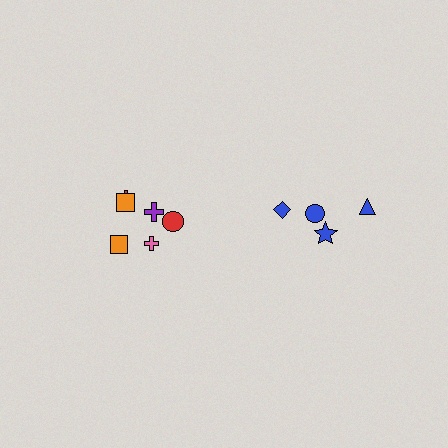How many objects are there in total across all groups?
There are 10 objects.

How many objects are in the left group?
There are 6 objects.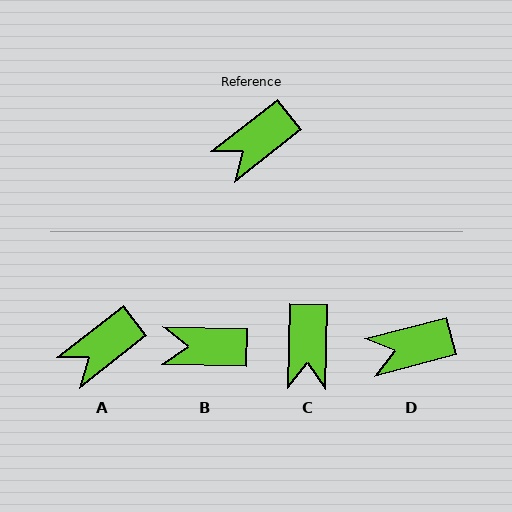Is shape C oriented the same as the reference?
No, it is off by about 51 degrees.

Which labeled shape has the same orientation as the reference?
A.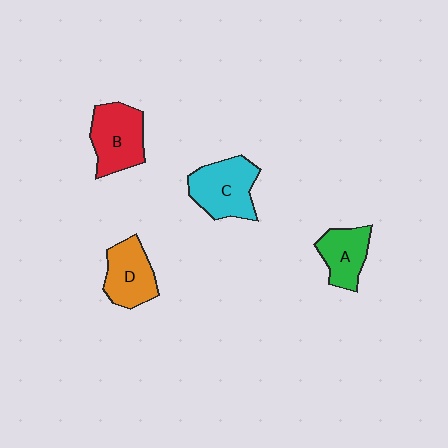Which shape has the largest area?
Shape C (cyan).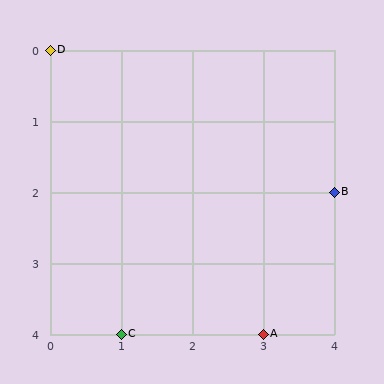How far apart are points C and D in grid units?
Points C and D are 1 column and 4 rows apart (about 4.1 grid units diagonally).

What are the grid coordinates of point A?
Point A is at grid coordinates (3, 4).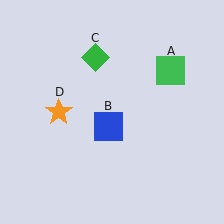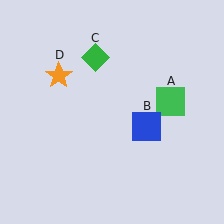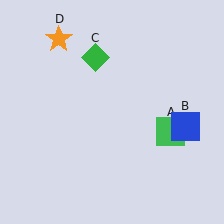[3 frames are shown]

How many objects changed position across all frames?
3 objects changed position: green square (object A), blue square (object B), orange star (object D).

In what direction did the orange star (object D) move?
The orange star (object D) moved up.